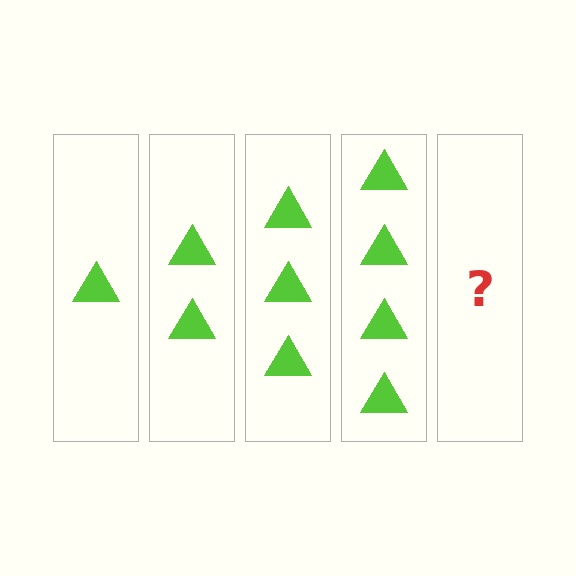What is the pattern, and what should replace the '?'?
The pattern is that each step adds one more triangle. The '?' should be 5 triangles.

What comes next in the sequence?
The next element should be 5 triangles.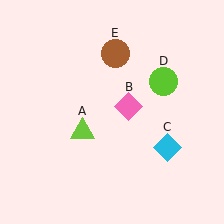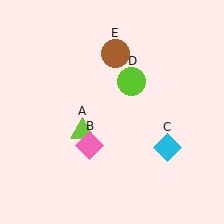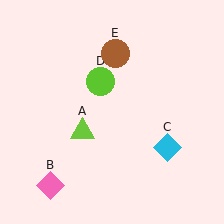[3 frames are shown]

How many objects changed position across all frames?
2 objects changed position: pink diamond (object B), lime circle (object D).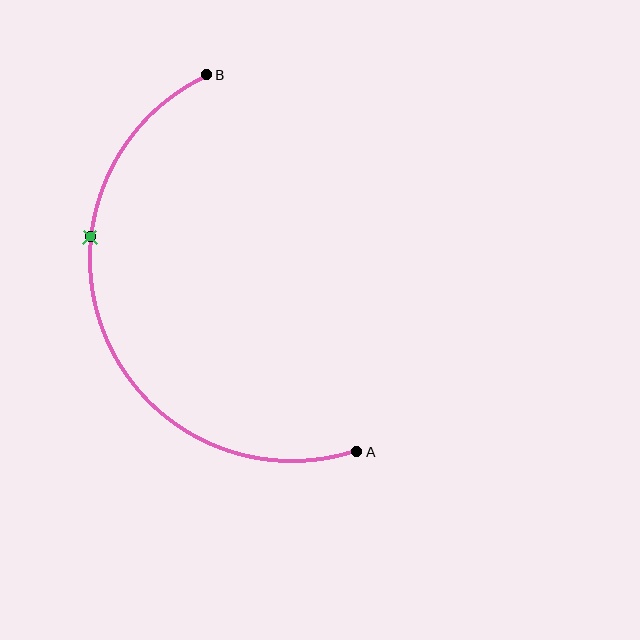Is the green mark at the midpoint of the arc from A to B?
No. The green mark lies on the arc but is closer to endpoint B. The arc midpoint would be at the point on the curve equidistant along the arc from both A and B.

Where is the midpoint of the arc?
The arc midpoint is the point on the curve farthest from the straight line joining A and B. It sits to the left of that line.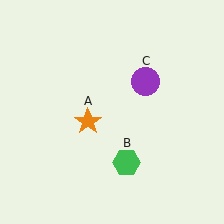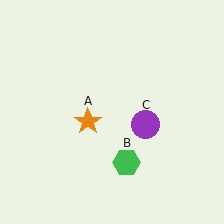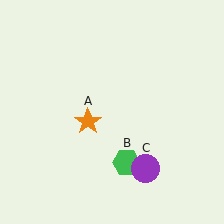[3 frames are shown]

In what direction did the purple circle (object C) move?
The purple circle (object C) moved down.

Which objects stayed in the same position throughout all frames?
Orange star (object A) and green hexagon (object B) remained stationary.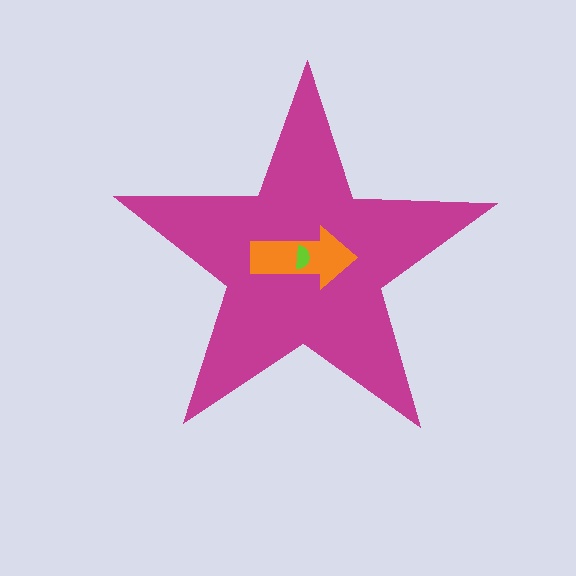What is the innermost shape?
The lime semicircle.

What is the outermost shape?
The magenta star.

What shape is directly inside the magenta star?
The orange arrow.